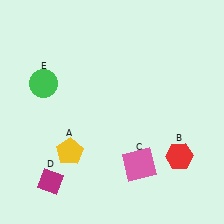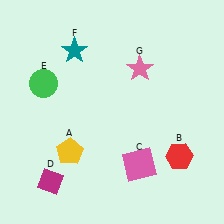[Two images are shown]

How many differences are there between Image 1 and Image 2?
There are 2 differences between the two images.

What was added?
A teal star (F), a pink star (G) were added in Image 2.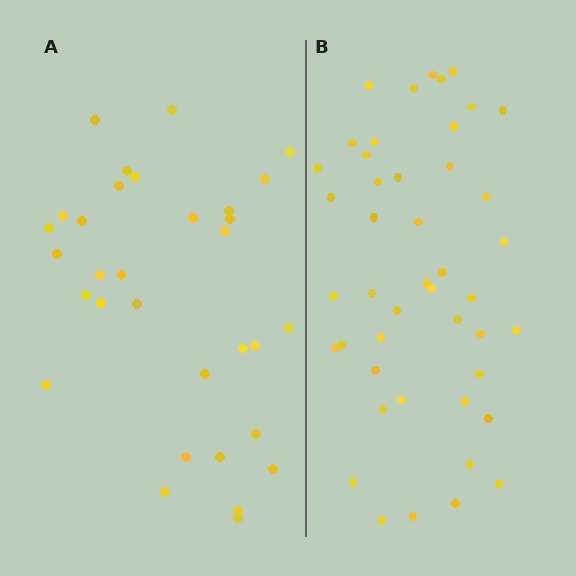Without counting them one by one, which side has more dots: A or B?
Region B (the right region) has more dots.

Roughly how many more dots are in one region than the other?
Region B has approximately 15 more dots than region A.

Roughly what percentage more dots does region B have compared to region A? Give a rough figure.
About 40% more.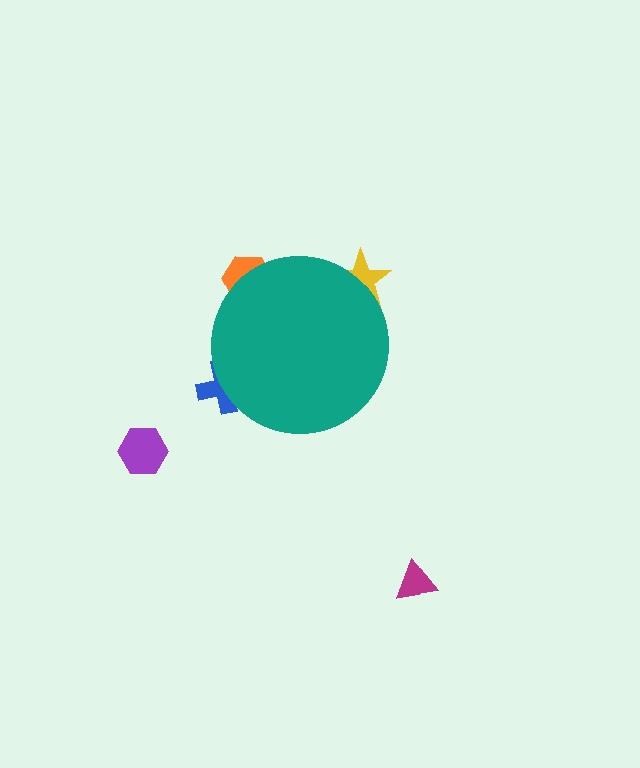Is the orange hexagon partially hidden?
Yes, the orange hexagon is partially hidden behind the teal circle.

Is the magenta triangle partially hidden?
No, the magenta triangle is fully visible.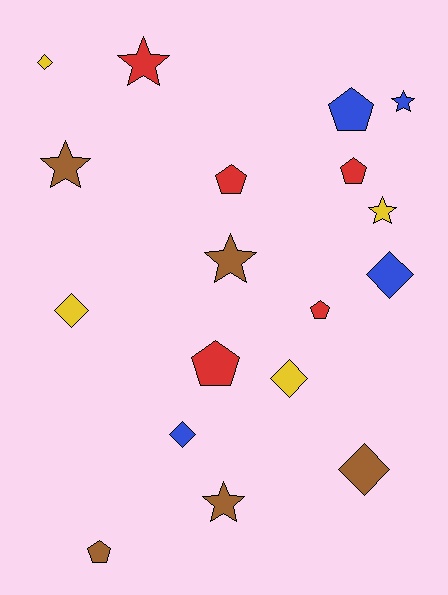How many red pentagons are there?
There are 4 red pentagons.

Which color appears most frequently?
Red, with 5 objects.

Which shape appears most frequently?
Pentagon, with 6 objects.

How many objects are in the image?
There are 18 objects.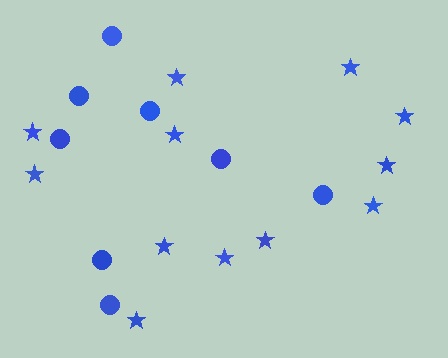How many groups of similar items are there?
There are 2 groups: one group of stars (12) and one group of circles (8).